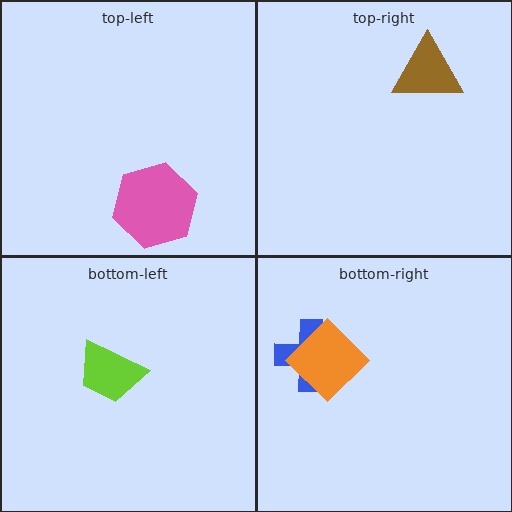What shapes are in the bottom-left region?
The lime trapezoid.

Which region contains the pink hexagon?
The top-left region.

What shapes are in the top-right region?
The brown triangle.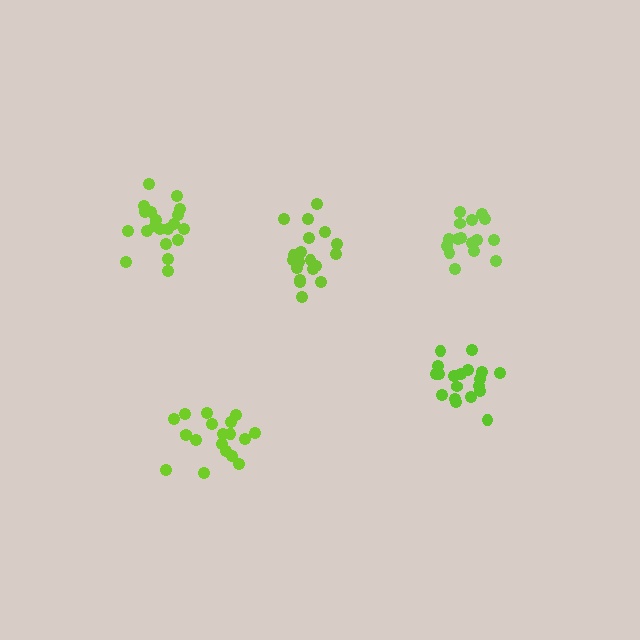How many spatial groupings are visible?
There are 5 spatial groupings.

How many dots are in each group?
Group 1: 19 dots, Group 2: 19 dots, Group 3: 20 dots, Group 4: 16 dots, Group 5: 21 dots (95 total).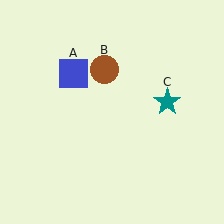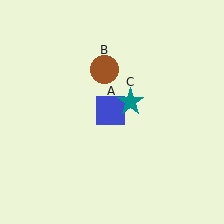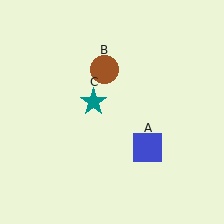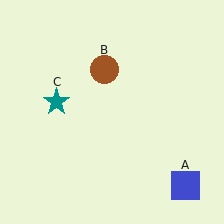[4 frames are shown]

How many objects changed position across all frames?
2 objects changed position: blue square (object A), teal star (object C).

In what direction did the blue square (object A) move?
The blue square (object A) moved down and to the right.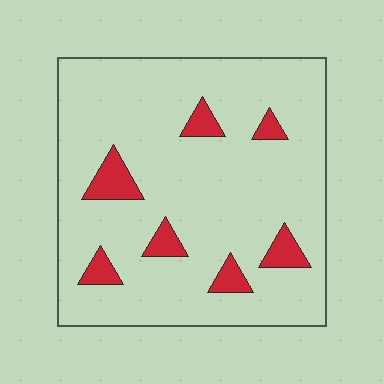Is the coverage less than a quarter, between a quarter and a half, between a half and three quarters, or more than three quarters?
Less than a quarter.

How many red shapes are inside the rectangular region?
7.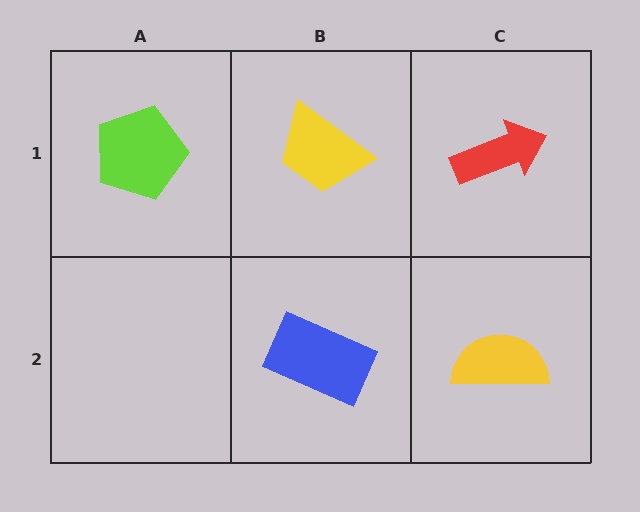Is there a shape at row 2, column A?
No, that cell is empty.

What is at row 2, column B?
A blue rectangle.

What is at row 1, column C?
A red arrow.